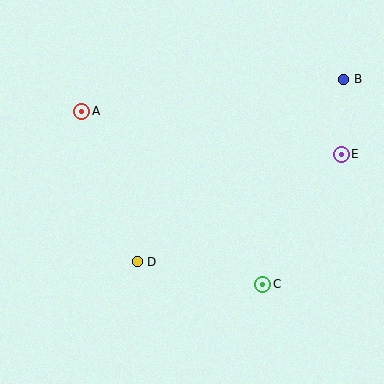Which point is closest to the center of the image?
Point D at (137, 262) is closest to the center.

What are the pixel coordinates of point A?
Point A is at (82, 111).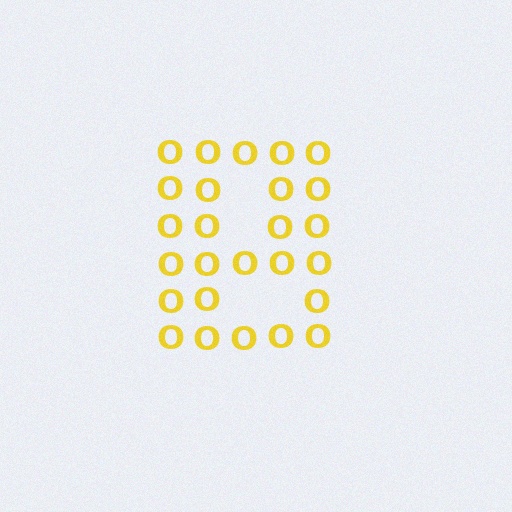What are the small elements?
The small elements are letter O's.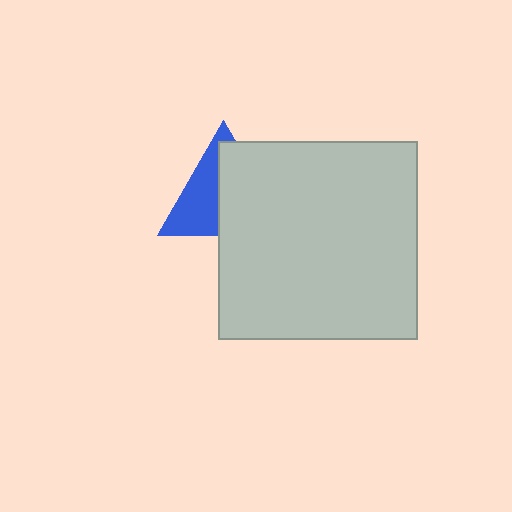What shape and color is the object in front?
The object in front is a light gray square.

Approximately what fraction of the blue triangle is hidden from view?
Roughly 56% of the blue triangle is hidden behind the light gray square.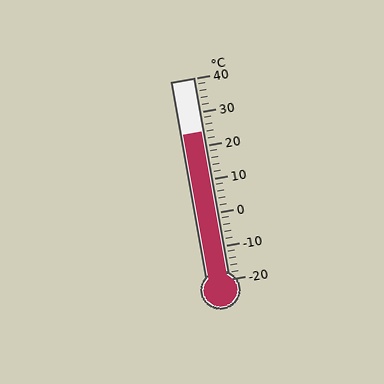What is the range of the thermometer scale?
The thermometer scale ranges from -20°C to 40°C.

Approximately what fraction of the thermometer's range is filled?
The thermometer is filled to approximately 75% of its range.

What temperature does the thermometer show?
The thermometer shows approximately 24°C.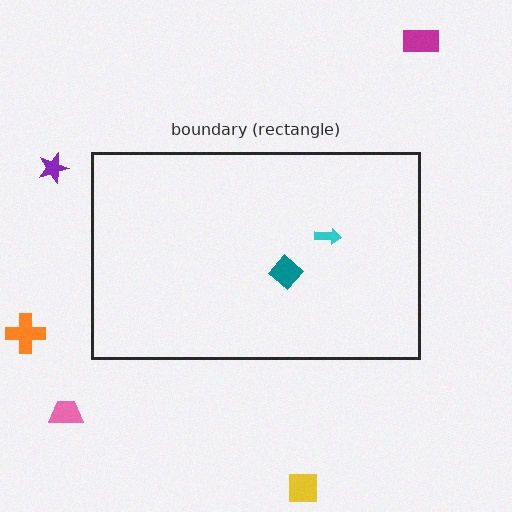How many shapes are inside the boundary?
2 inside, 5 outside.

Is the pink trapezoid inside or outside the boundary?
Outside.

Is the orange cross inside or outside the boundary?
Outside.